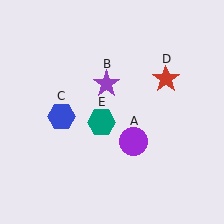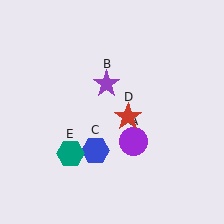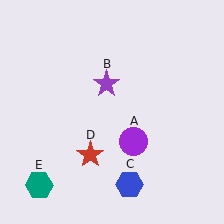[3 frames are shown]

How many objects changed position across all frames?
3 objects changed position: blue hexagon (object C), red star (object D), teal hexagon (object E).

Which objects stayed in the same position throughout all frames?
Purple circle (object A) and purple star (object B) remained stationary.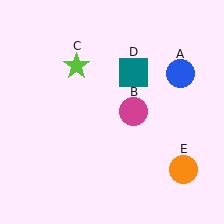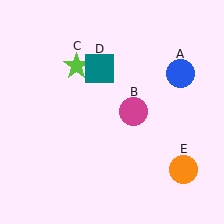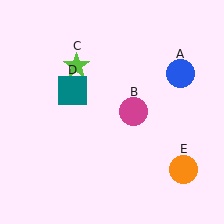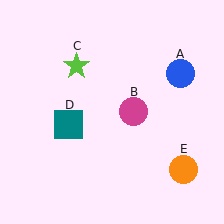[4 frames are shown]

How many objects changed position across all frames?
1 object changed position: teal square (object D).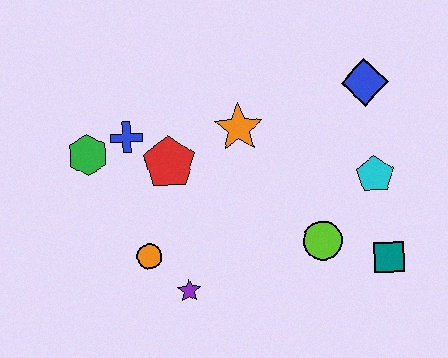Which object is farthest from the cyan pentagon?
The green hexagon is farthest from the cyan pentagon.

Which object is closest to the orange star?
The red pentagon is closest to the orange star.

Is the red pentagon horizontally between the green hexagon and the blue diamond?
Yes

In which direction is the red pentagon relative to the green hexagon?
The red pentagon is to the right of the green hexagon.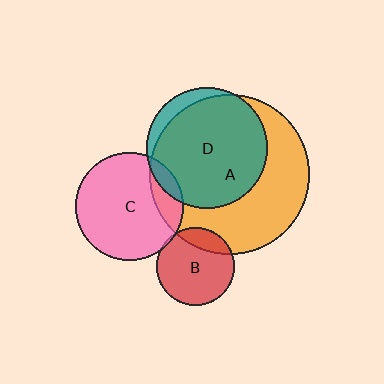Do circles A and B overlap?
Yes.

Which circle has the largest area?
Circle A (orange).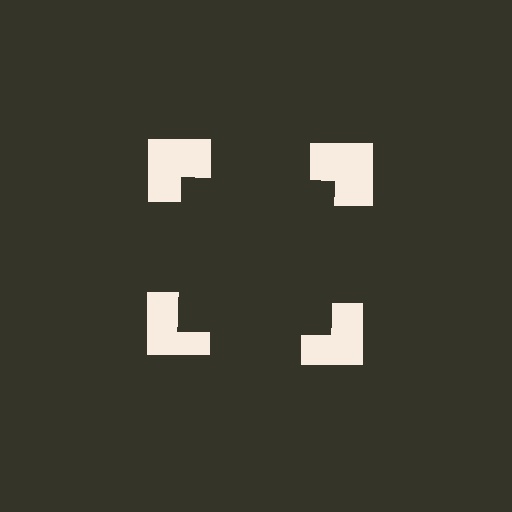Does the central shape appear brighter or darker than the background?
It typically appears slightly darker than the background, even though no actual brightness change is drawn.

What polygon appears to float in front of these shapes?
An illusory square — its edges are inferred from the aligned wedge cuts in the notched squares, not physically drawn.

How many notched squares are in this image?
There are 4 — one at each vertex of the illusory square.